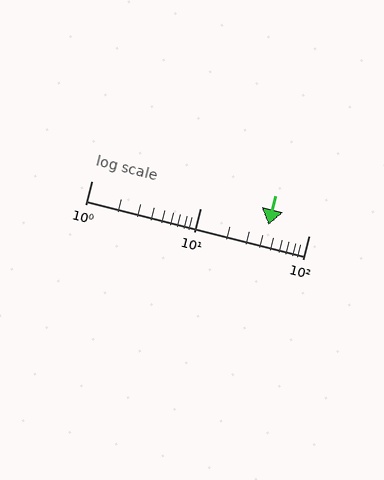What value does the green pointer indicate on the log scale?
The pointer indicates approximately 43.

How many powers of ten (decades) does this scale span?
The scale spans 2 decades, from 1 to 100.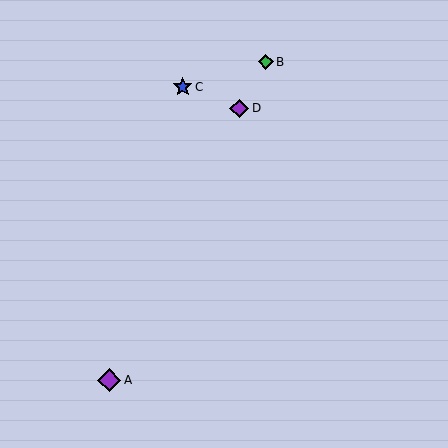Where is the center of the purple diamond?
The center of the purple diamond is at (239, 108).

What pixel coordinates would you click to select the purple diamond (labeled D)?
Click at (239, 108) to select the purple diamond D.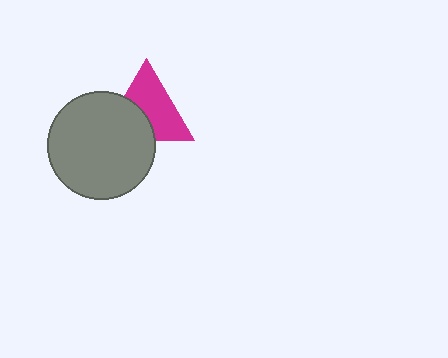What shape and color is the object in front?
The object in front is a gray circle.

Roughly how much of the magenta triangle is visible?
About half of it is visible (roughly 61%).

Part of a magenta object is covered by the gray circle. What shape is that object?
It is a triangle.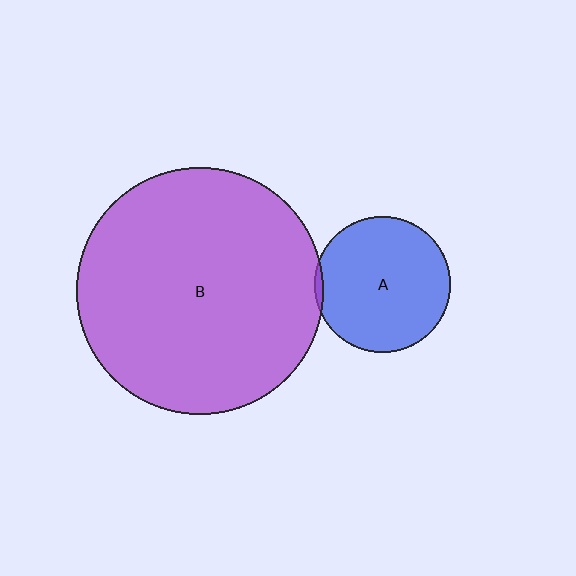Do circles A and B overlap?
Yes.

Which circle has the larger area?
Circle B (purple).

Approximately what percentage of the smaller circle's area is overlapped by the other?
Approximately 5%.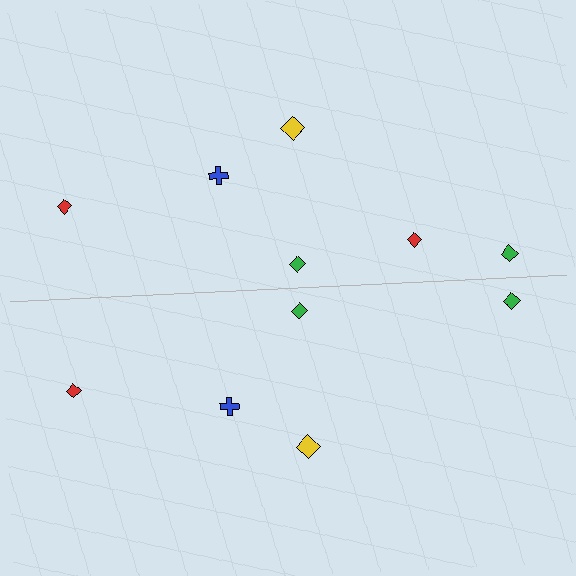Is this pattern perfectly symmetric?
No, the pattern is not perfectly symmetric. A red diamond is missing from the bottom side.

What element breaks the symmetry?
A red diamond is missing from the bottom side.